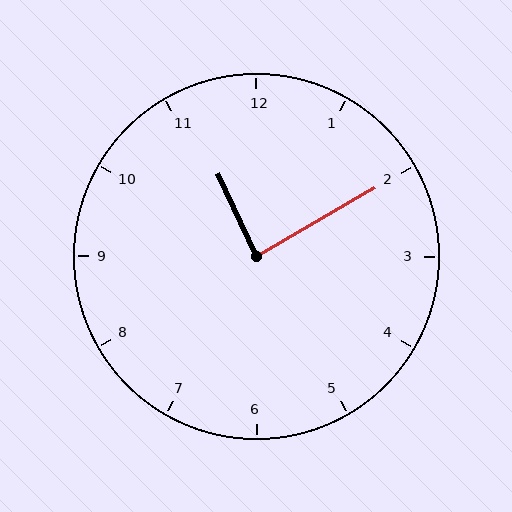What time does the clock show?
11:10.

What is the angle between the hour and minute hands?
Approximately 85 degrees.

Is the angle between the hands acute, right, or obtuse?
It is right.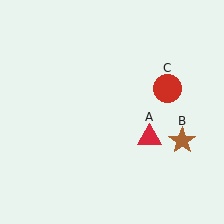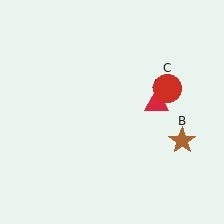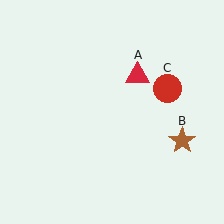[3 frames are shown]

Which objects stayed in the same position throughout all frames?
Brown star (object B) and red circle (object C) remained stationary.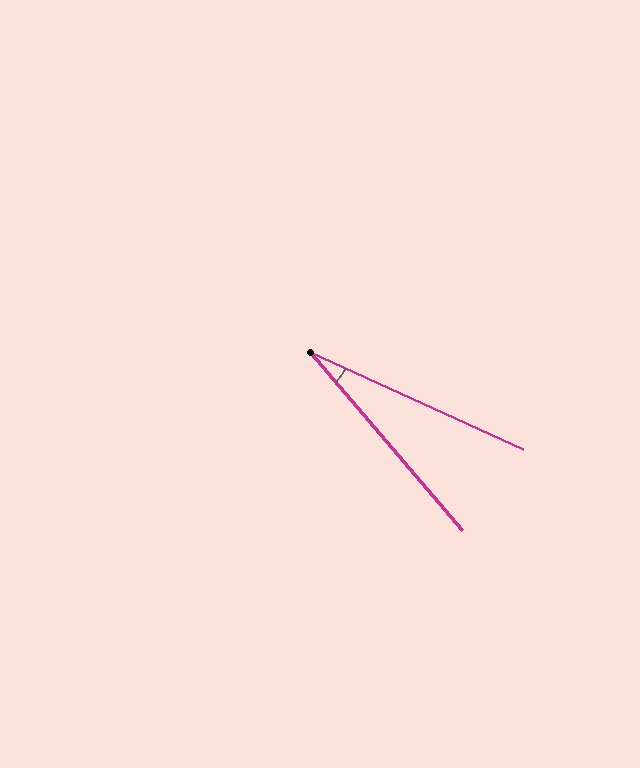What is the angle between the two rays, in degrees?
Approximately 25 degrees.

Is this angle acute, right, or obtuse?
It is acute.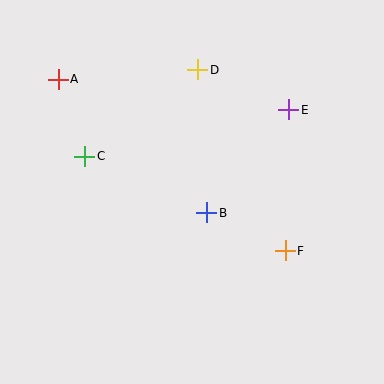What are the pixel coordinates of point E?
Point E is at (289, 110).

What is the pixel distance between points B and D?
The distance between B and D is 143 pixels.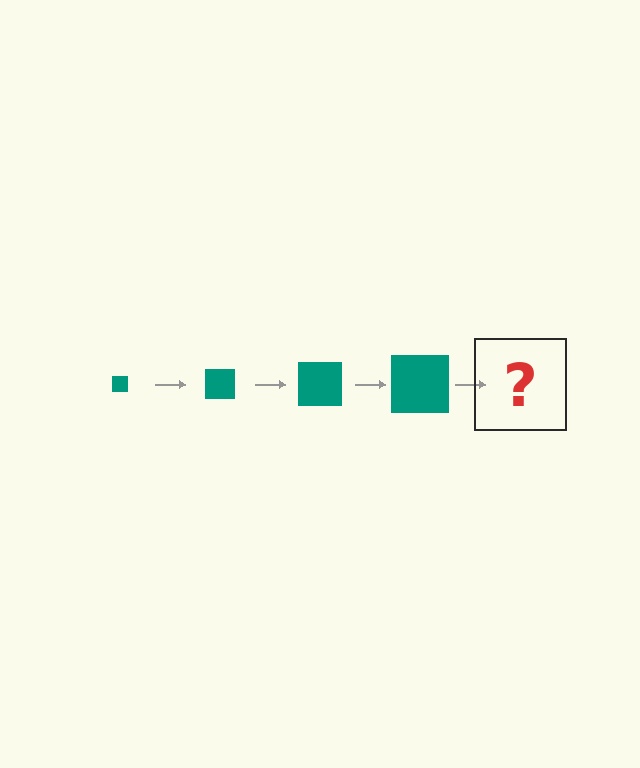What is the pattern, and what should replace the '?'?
The pattern is that the square gets progressively larger each step. The '?' should be a teal square, larger than the previous one.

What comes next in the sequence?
The next element should be a teal square, larger than the previous one.